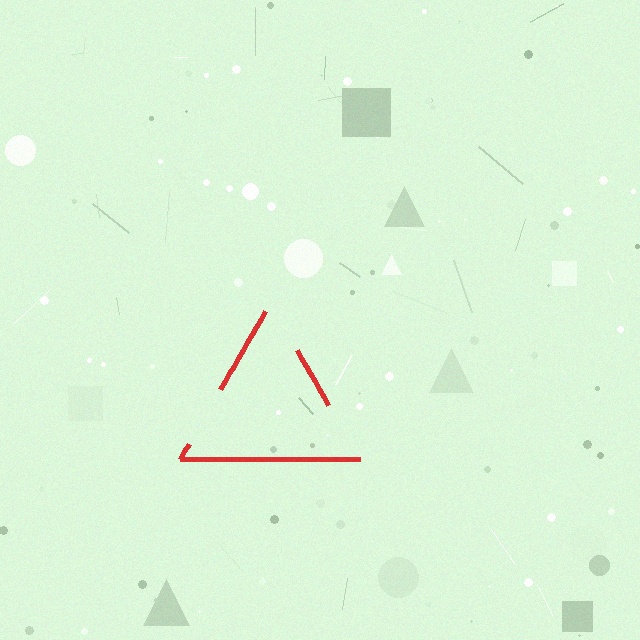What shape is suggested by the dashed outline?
The dashed outline suggests a triangle.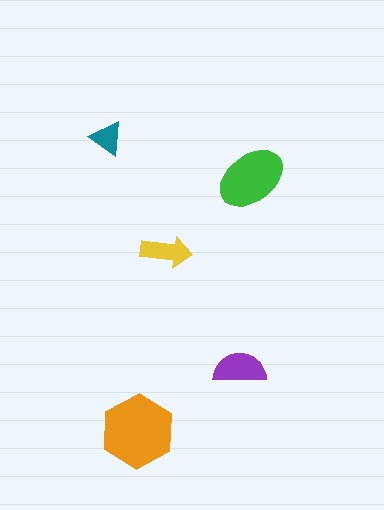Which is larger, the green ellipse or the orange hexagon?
The orange hexagon.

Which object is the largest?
The orange hexagon.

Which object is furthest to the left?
The teal triangle is leftmost.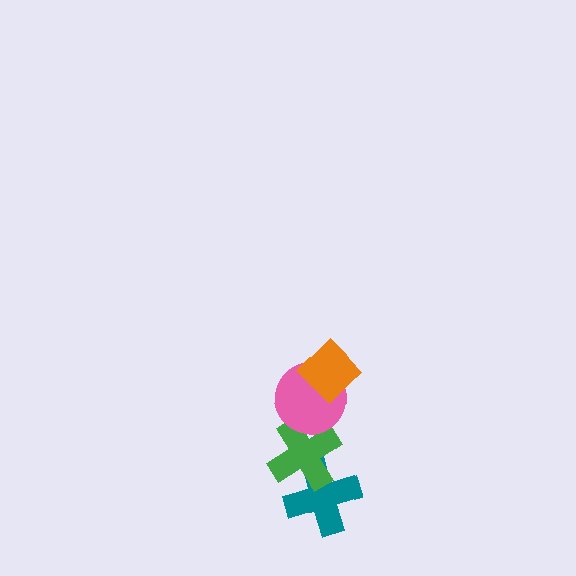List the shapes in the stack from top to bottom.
From top to bottom: the orange diamond, the pink circle, the green cross, the teal cross.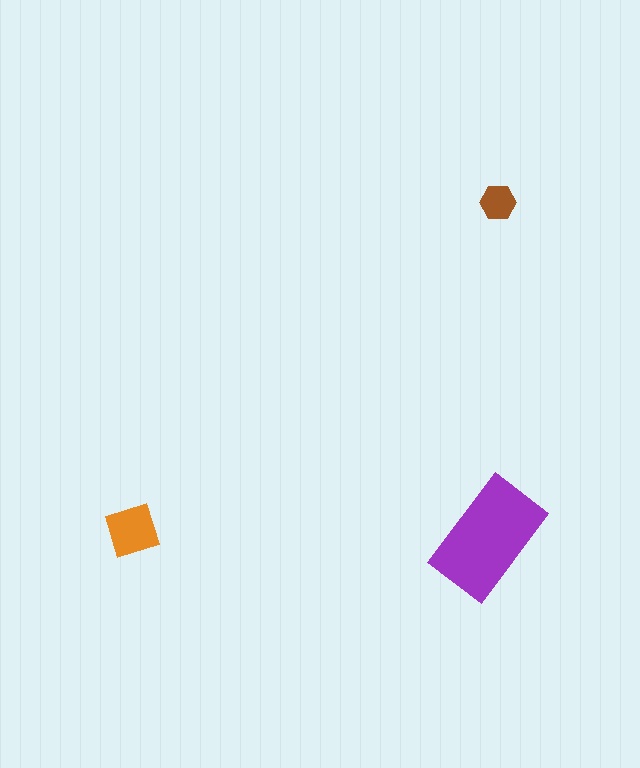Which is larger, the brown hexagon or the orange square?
The orange square.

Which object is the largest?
The purple rectangle.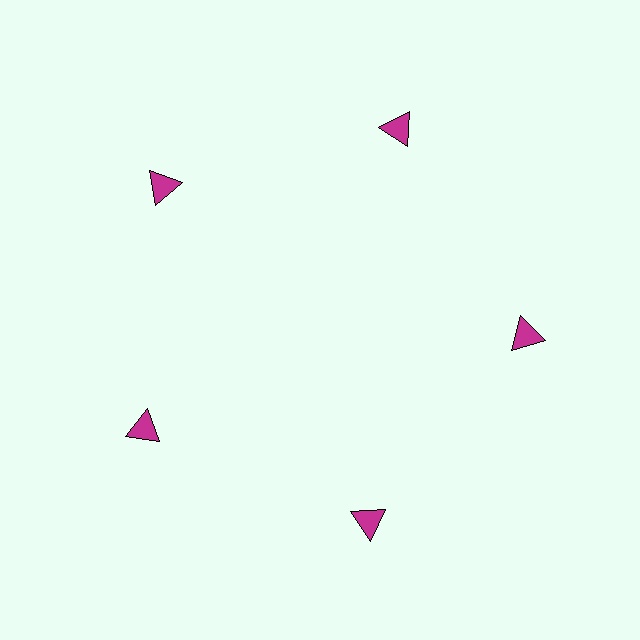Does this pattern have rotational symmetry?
Yes, this pattern has 5-fold rotational symmetry. It looks the same after rotating 72 degrees around the center.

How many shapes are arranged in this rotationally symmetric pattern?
There are 5 shapes, arranged in 5 groups of 1.